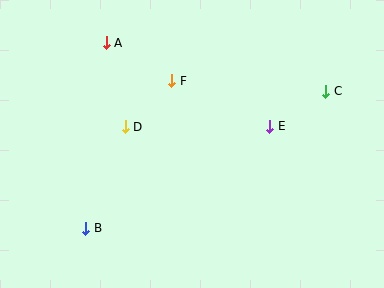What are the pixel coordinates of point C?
Point C is at (326, 91).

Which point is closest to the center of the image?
Point F at (172, 81) is closest to the center.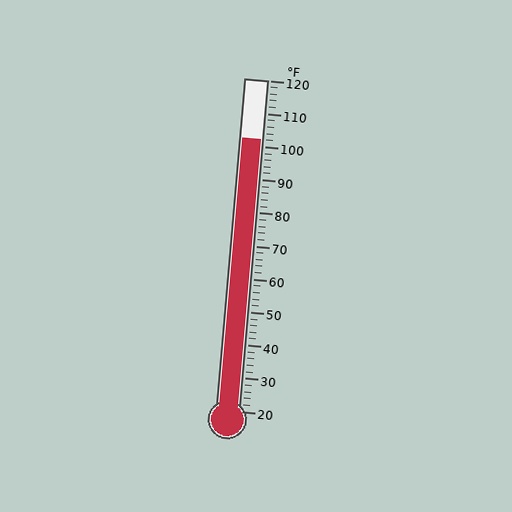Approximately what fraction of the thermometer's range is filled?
The thermometer is filled to approximately 80% of its range.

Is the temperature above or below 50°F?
The temperature is above 50°F.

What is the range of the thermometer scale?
The thermometer scale ranges from 20°F to 120°F.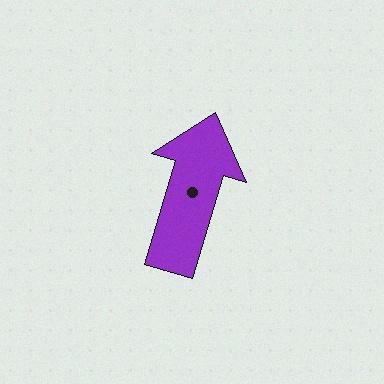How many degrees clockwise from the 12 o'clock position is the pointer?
Approximately 17 degrees.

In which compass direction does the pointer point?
North.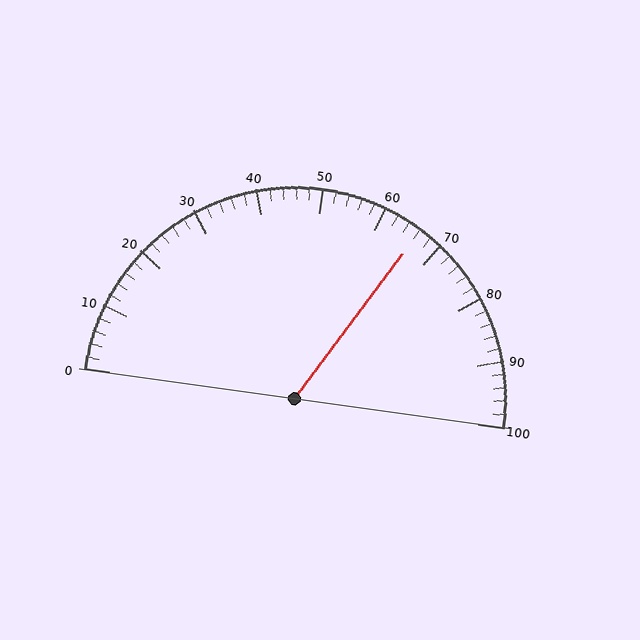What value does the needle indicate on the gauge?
The needle indicates approximately 66.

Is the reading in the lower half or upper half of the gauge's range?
The reading is in the upper half of the range (0 to 100).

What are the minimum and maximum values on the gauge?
The gauge ranges from 0 to 100.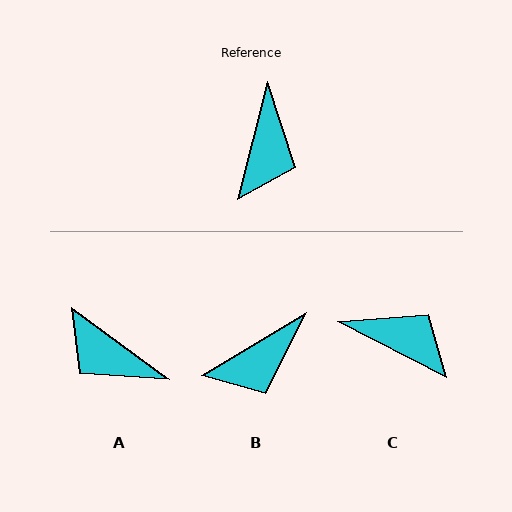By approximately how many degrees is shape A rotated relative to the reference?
Approximately 112 degrees clockwise.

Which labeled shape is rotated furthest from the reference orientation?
A, about 112 degrees away.